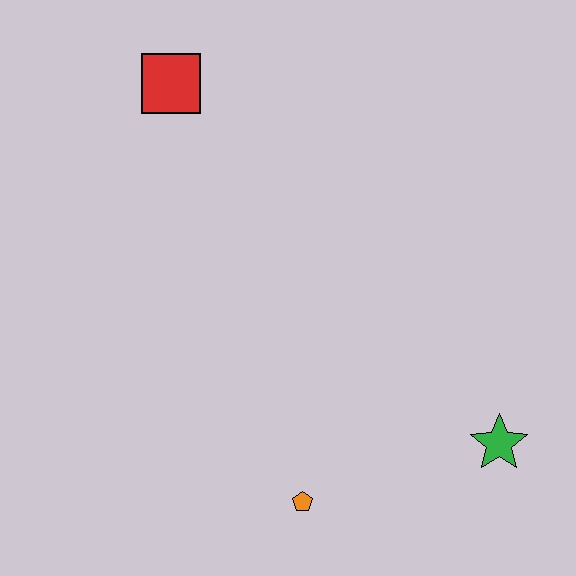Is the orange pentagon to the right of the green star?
No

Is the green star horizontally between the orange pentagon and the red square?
No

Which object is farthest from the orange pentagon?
The red square is farthest from the orange pentagon.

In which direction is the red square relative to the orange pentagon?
The red square is above the orange pentagon.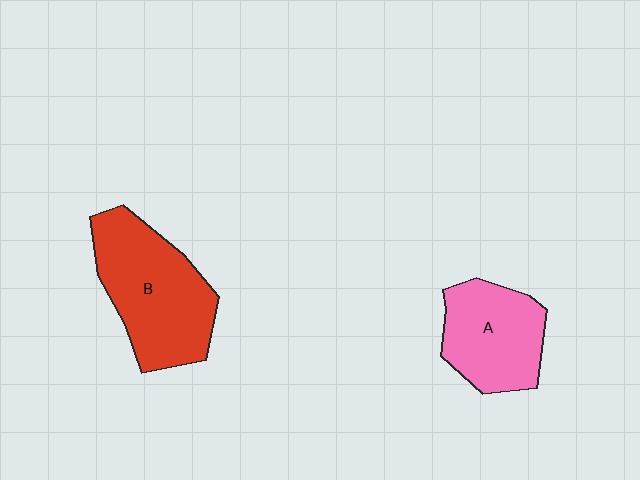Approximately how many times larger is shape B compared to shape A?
Approximately 1.4 times.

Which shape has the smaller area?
Shape A (pink).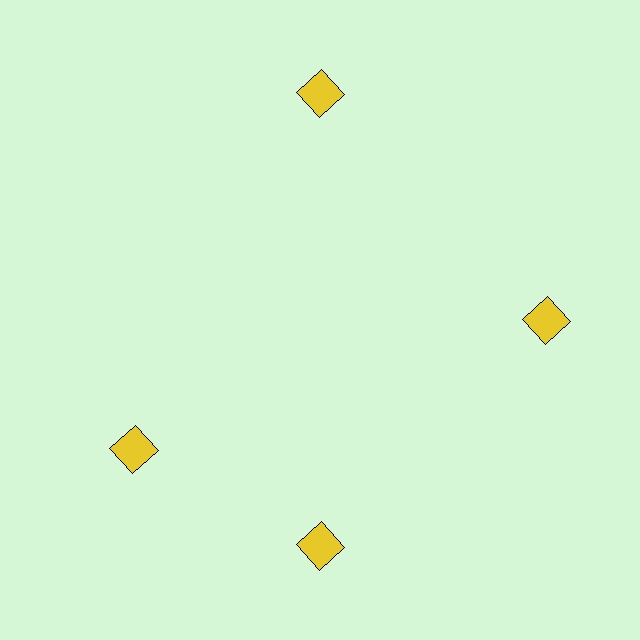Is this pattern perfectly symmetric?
No. The 4 yellow diamonds are arranged in a ring, but one element near the 9 o'clock position is rotated out of alignment along the ring, breaking the 4-fold rotational symmetry.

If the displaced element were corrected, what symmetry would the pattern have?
It would have 4-fold rotational symmetry — the pattern would map onto itself every 90 degrees.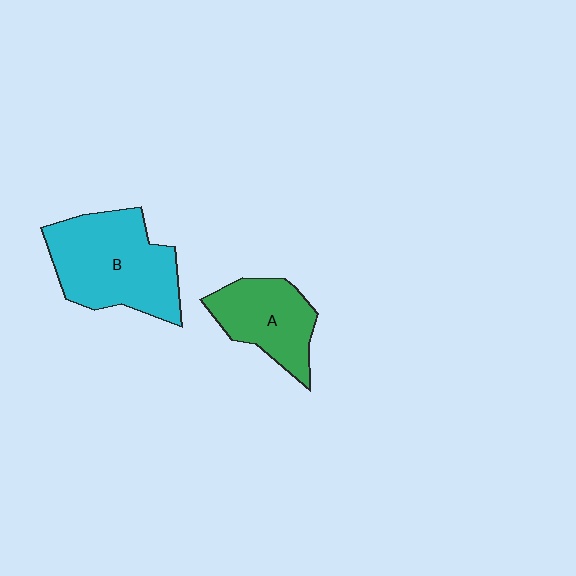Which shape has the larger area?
Shape B (cyan).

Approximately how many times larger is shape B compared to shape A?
Approximately 1.5 times.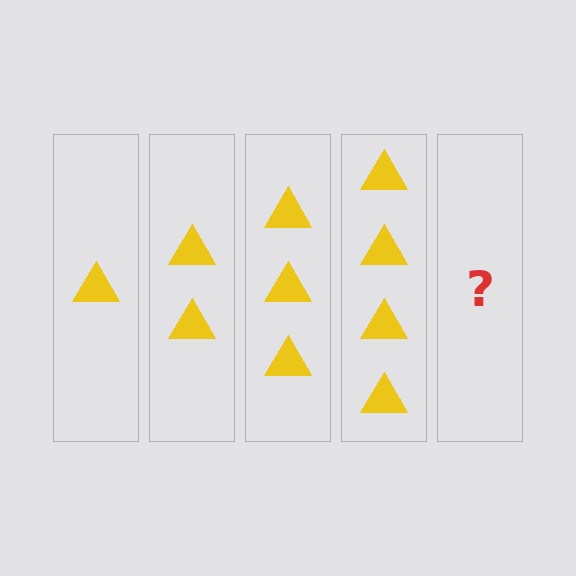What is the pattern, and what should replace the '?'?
The pattern is that each step adds one more triangle. The '?' should be 5 triangles.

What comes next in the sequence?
The next element should be 5 triangles.